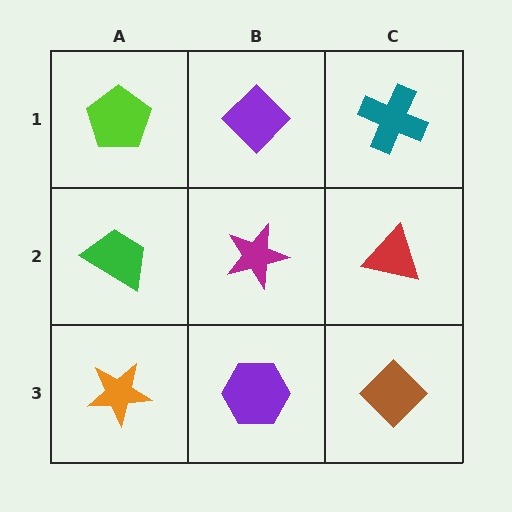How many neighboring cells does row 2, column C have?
3.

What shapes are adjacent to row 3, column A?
A green trapezoid (row 2, column A), a purple hexagon (row 3, column B).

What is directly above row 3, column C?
A red triangle.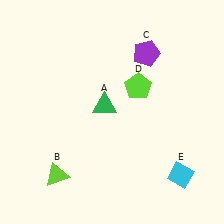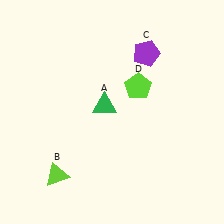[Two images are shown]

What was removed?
The cyan diamond (E) was removed in Image 2.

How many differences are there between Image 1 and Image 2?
There is 1 difference between the two images.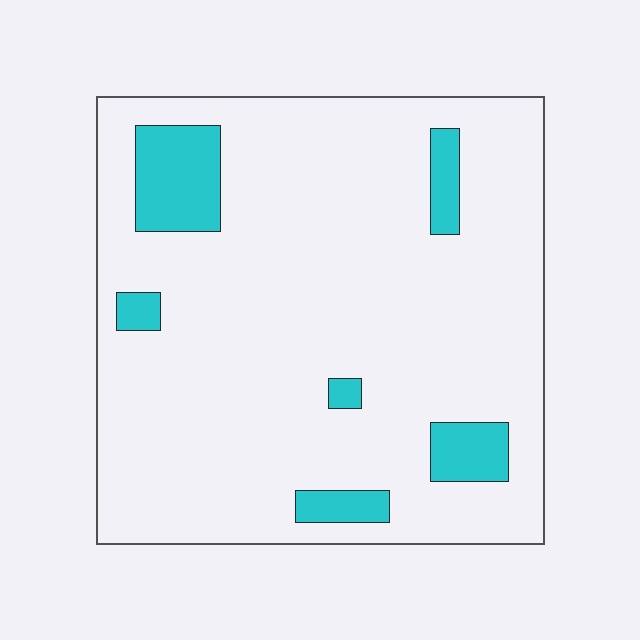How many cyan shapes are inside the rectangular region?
6.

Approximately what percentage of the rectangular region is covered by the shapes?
Approximately 10%.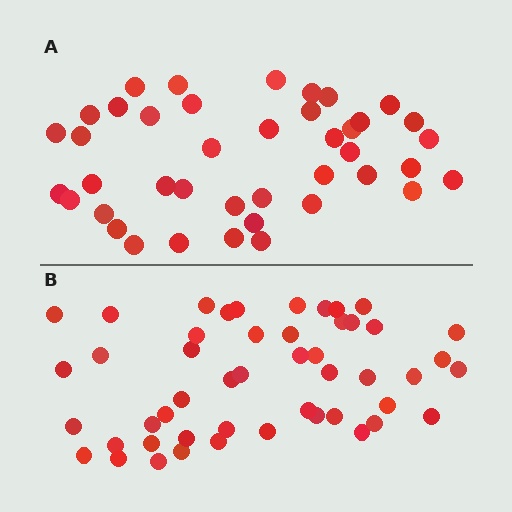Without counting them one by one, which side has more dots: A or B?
Region B (the bottom region) has more dots.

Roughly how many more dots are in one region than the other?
Region B has roughly 8 or so more dots than region A.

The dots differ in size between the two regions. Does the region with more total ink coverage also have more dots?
No. Region A has more total ink coverage because its dots are larger, but region B actually contains more individual dots. Total area can be misleading — the number of items is what matters here.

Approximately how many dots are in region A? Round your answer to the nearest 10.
About 40 dots. (The exact count is 41, which rounds to 40.)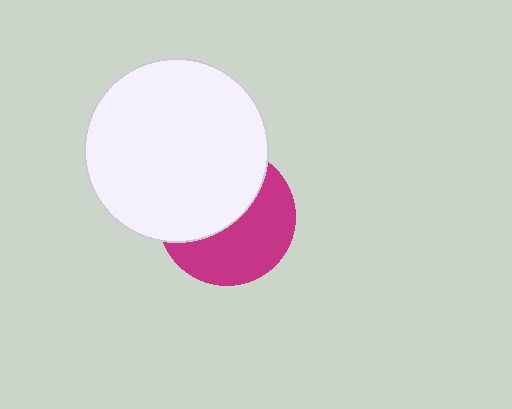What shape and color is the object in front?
The object in front is a white circle.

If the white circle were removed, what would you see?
You would see the complete magenta circle.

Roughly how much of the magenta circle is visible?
About half of it is visible (roughly 50%).